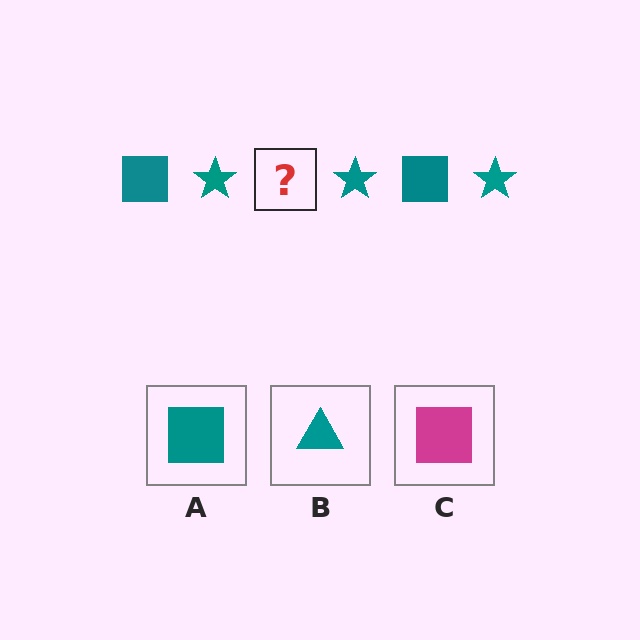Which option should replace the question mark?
Option A.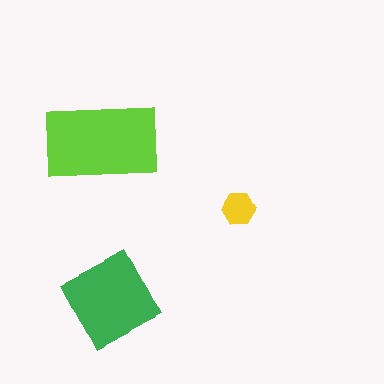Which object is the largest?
The lime rectangle.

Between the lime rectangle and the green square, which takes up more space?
The lime rectangle.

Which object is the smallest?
The yellow hexagon.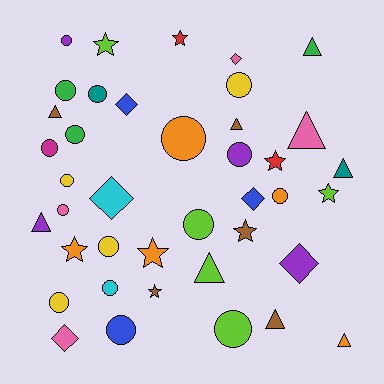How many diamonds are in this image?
There are 6 diamonds.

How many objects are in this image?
There are 40 objects.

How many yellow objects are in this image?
There are 4 yellow objects.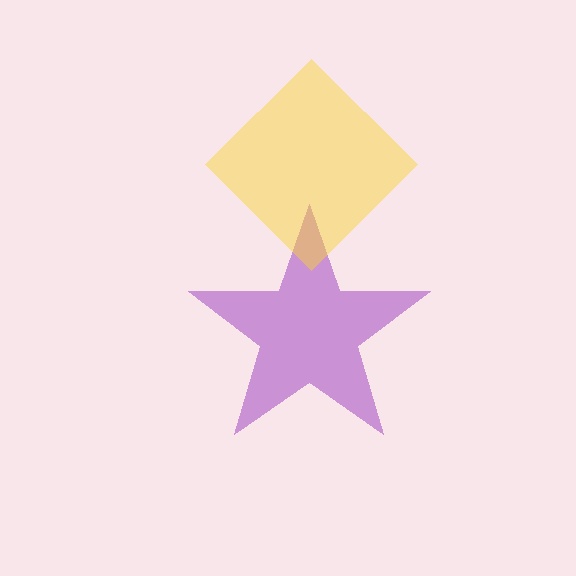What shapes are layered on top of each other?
The layered shapes are: a purple star, a yellow diamond.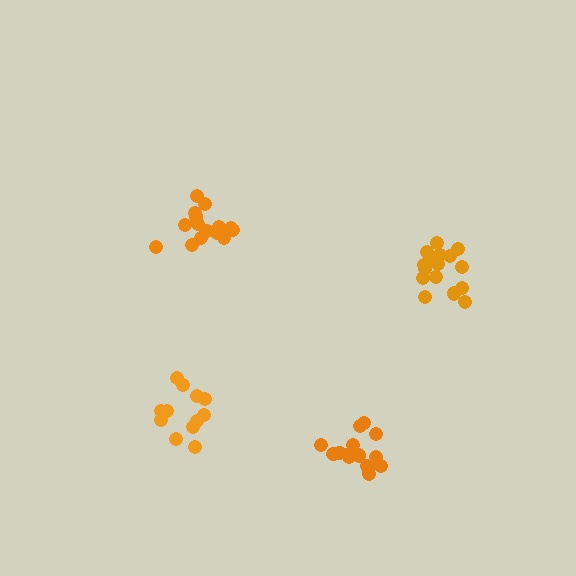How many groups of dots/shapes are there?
There are 4 groups.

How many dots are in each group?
Group 1: 15 dots, Group 2: 17 dots, Group 3: 15 dots, Group 4: 12 dots (59 total).